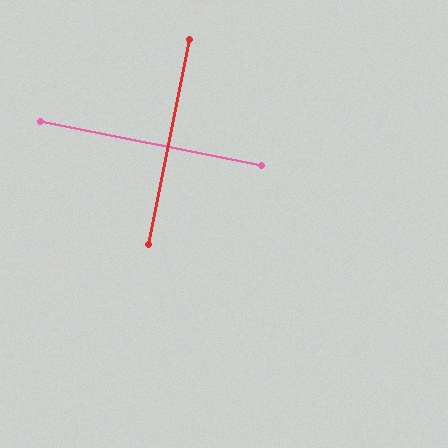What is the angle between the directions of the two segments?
Approximately 90 degrees.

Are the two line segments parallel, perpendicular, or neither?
Perpendicular — they meet at approximately 90°.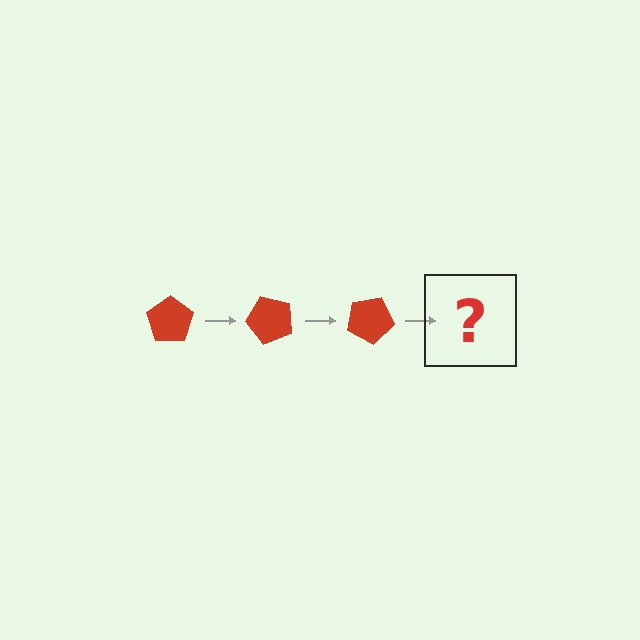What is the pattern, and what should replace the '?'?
The pattern is that the pentagon rotates 50 degrees each step. The '?' should be a red pentagon rotated 150 degrees.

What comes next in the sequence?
The next element should be a red pentagon rotated 150 degrees.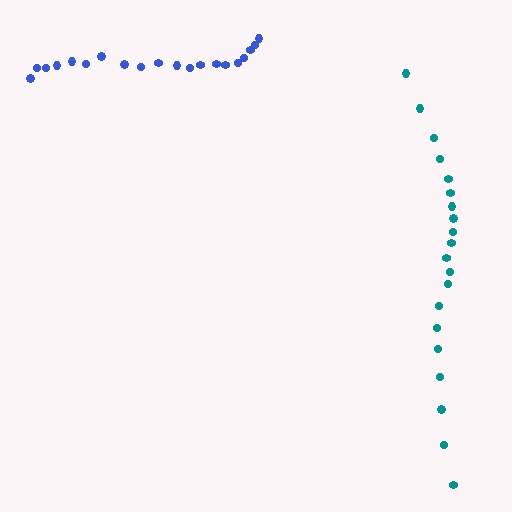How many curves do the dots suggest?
There are 2 distinct paths.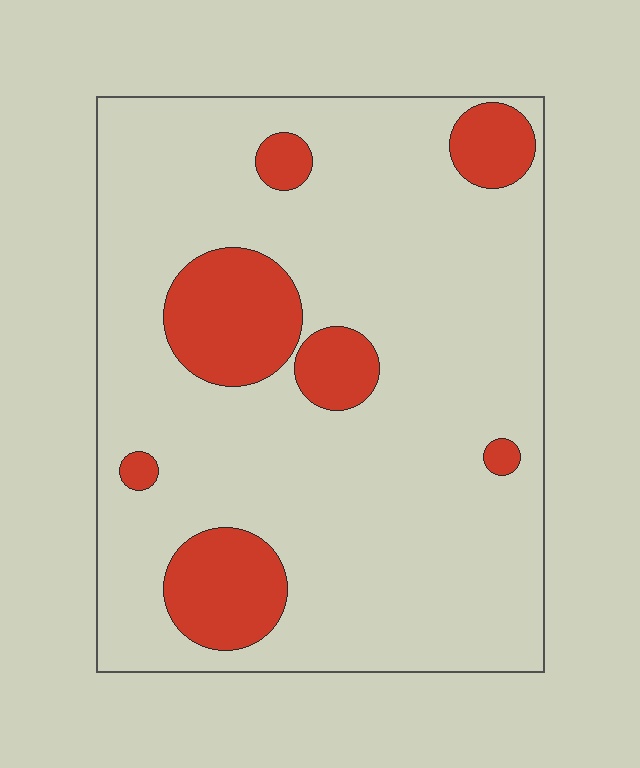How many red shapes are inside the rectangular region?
7.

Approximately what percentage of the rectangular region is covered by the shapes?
Approximately 15%.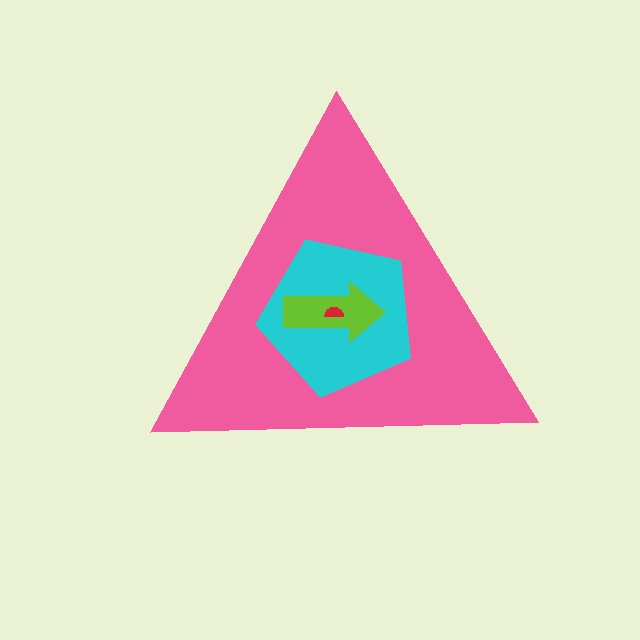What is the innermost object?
The red semicircle.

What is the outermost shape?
The pink triangle.